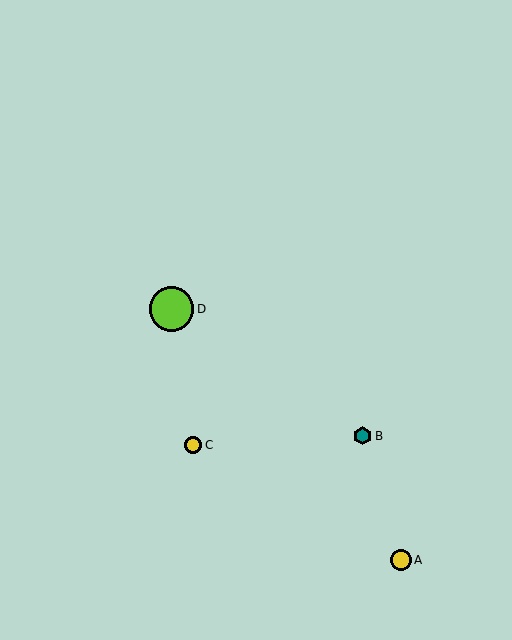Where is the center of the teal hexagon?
The center of the teal hexagon is at (363, 436).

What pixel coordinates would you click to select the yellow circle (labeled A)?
Click at (401, 560) to select the yellow circle A.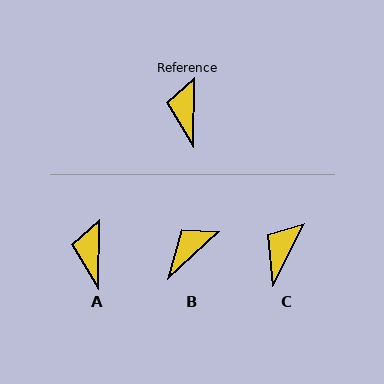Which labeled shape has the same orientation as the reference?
A.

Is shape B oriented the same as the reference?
No, it is off by about 46 degrees.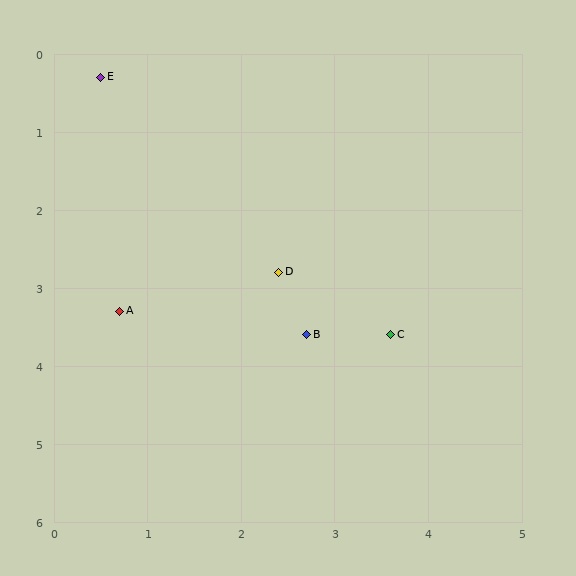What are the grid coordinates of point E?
Point E is at approximately (0.5, 0.3).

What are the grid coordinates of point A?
Point A is at approximately (0.7, 3.3).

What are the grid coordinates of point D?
Point D is at approximately (2.4, 2.8).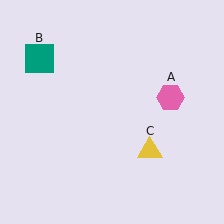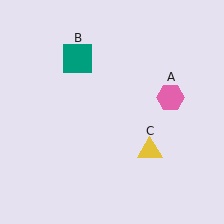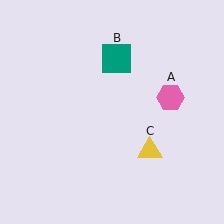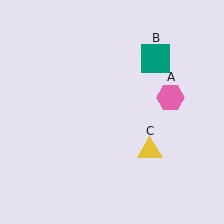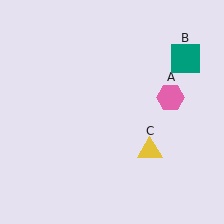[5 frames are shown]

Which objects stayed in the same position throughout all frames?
Pink hexagon (object A) and yellow triangle (object C) remained stationary.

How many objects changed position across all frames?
1 object changed position: teal square (object B).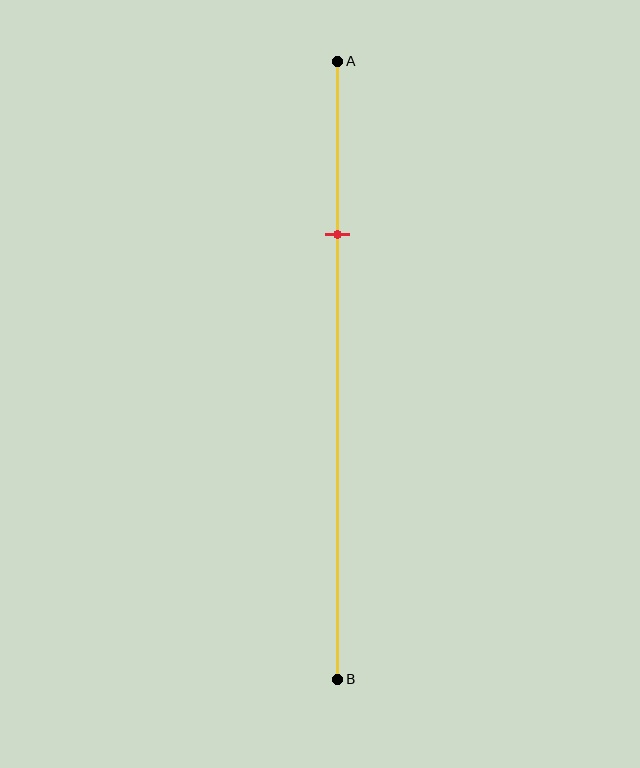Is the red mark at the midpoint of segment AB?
No, the mark is at about 30% from A, not at the 50% midpoint.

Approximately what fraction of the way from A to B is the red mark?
The red mark is approximately 30% of the way from A to B.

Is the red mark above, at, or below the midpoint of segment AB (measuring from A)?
The red mark is above the midpoint of segment AB.